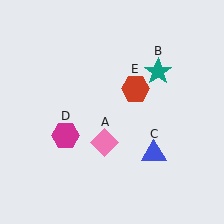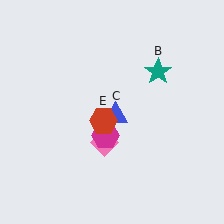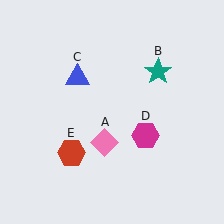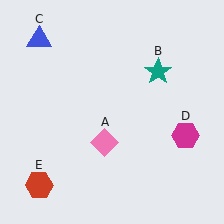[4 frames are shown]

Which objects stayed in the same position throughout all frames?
Pink diamond (object A) and teal star (object B) remained stationary.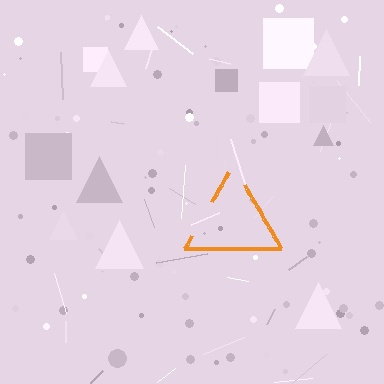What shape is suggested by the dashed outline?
The dashed outline suggests a triangle.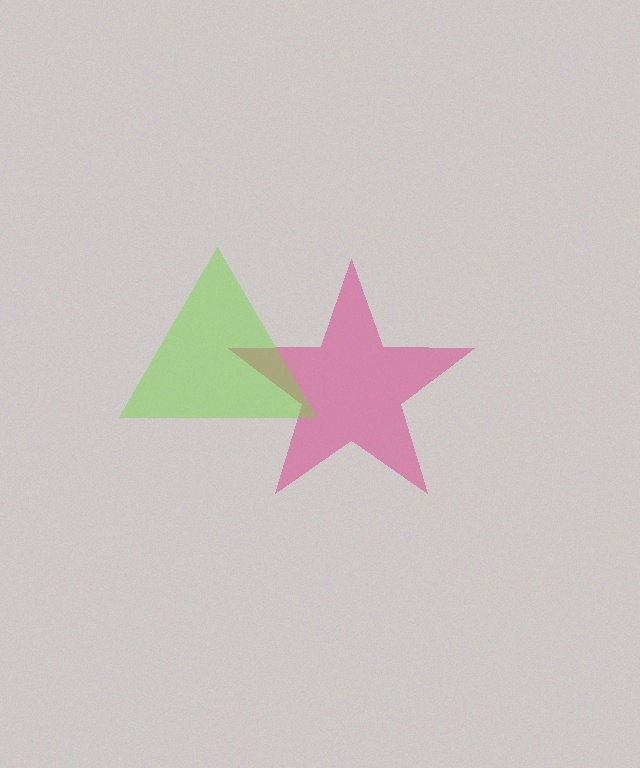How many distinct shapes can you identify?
There are 2 distinct shapes: a magenta star, a lime triangle.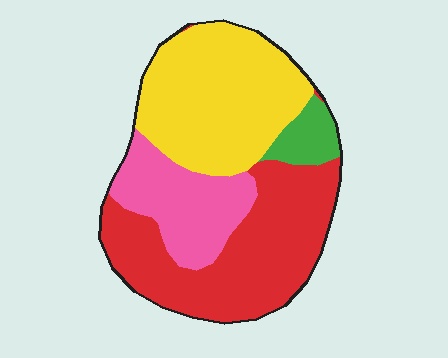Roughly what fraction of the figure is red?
Red covers 39% of the figure.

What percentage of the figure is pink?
Pink takes up about one fifth (1/5) of the figure.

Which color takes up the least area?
Green, at roughly 5%.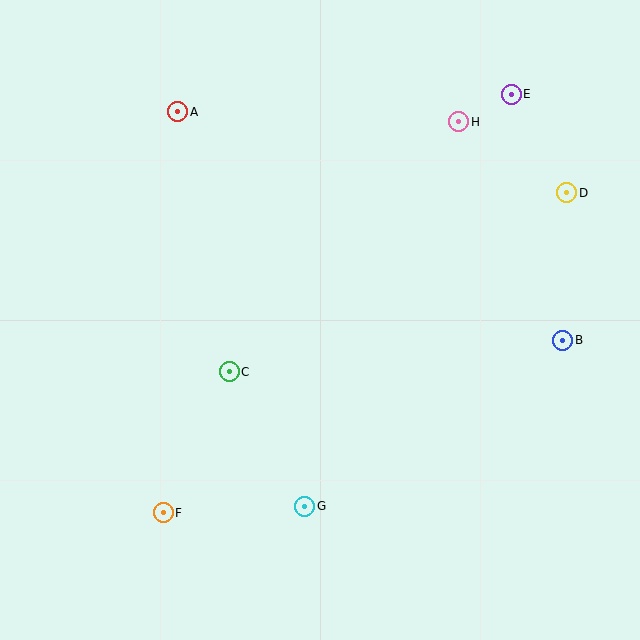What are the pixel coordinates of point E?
Point E is at (511, 94).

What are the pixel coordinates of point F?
Point F is at (163, 513).